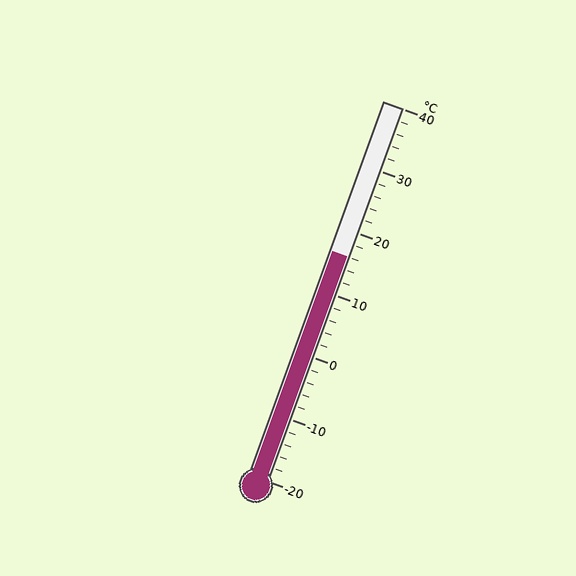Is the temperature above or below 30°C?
The temperature is below 30°C.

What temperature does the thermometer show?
The thermometer shows approximately 16°C.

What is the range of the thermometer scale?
The thermometer scale ranges from -20°C to 40°C.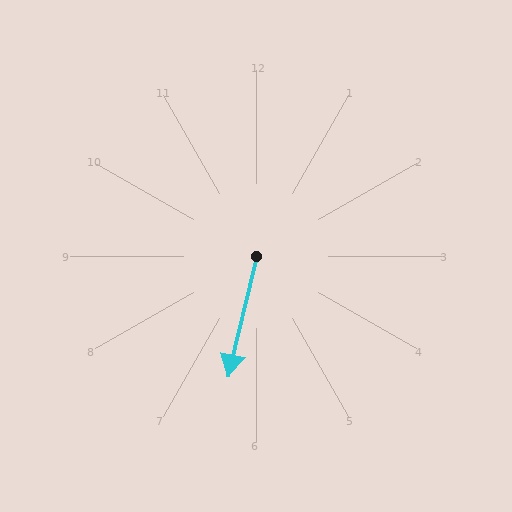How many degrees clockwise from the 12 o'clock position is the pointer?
Approximately 193 degrees.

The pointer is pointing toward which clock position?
Roughly 6 o'clock.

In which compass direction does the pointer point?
South.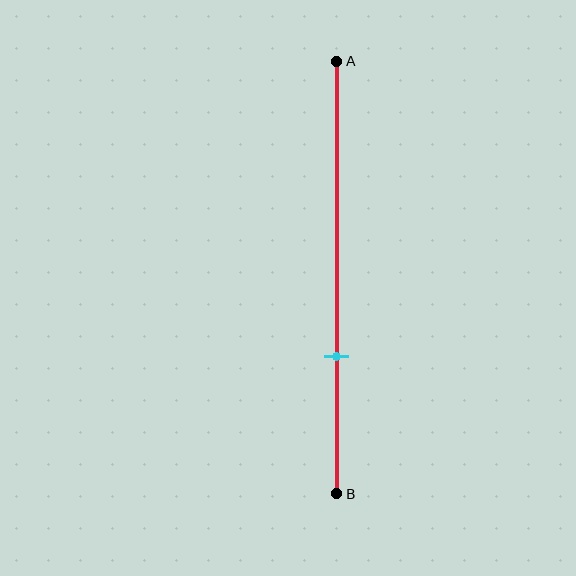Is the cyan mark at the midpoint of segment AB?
No, the mark is at about 70% from A, not at the 50% midpoint.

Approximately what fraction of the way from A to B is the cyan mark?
The cyan mark is approximately 70% of the way from A to B.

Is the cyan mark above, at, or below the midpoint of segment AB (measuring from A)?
The cyan mark is below the midpoint of segment AB.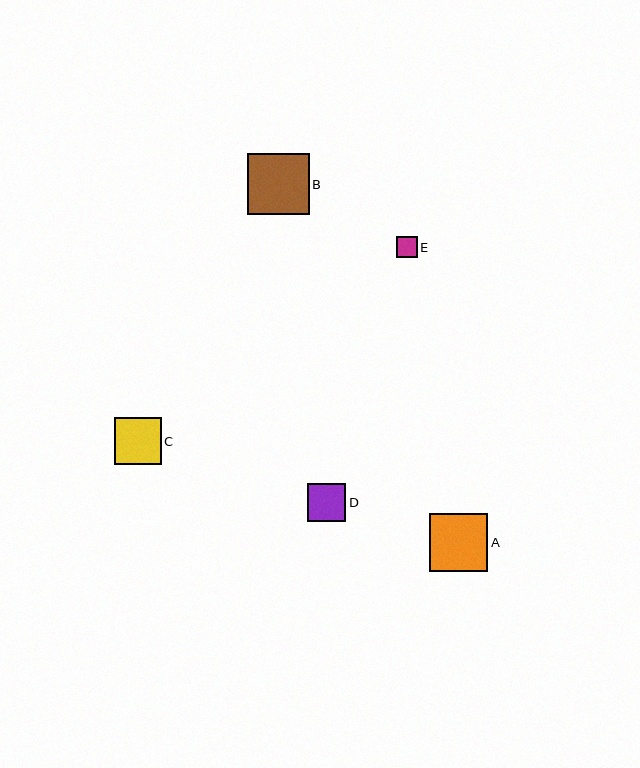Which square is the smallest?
Square E is the smallest with a size of approximately 21 pixels.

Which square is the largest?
Square B is the largest with a size of approximately 61 pixels.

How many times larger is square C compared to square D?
Square C is approximately 1.2 times the size of square D.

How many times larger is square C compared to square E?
Square C is approximately 2.3 times the size of square E.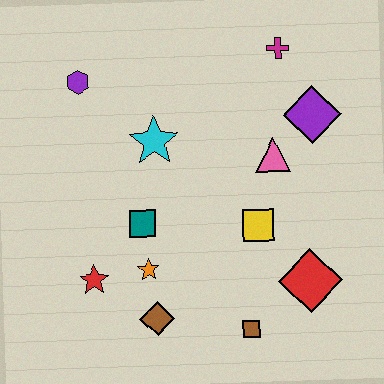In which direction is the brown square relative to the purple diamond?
The brown square is below the purple diamond.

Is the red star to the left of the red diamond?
Yes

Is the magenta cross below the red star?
No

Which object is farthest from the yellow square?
The purple hexagon is farthest from the yellow square.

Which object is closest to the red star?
The orange star is closest to the red star.